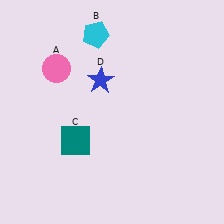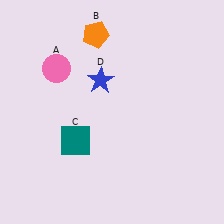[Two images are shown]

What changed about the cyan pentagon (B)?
In Image 1, B is cyan. In Image 2, it changed to orange.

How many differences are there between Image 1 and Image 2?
There is 1 difference between the two images.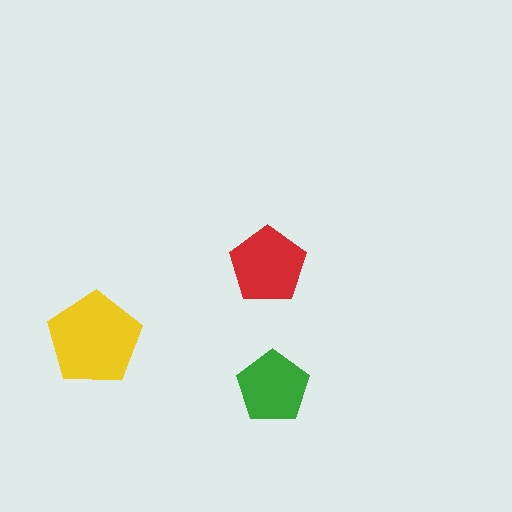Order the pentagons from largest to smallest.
the yellow one, the red one, the green one.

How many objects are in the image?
There are 3 objects in the image.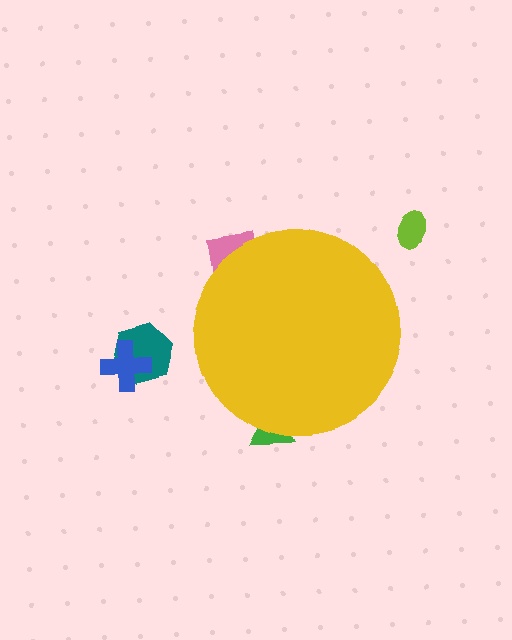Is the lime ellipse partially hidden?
No, the lime ellipse is fully visible.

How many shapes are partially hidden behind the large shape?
2 shapes are partially hidden.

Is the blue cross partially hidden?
No, the blue cross is fully visible.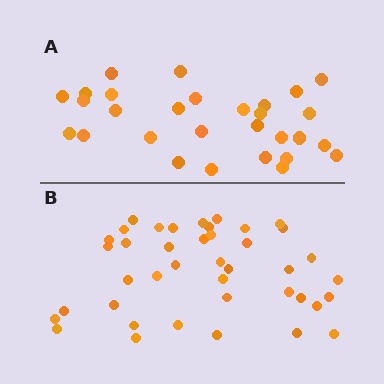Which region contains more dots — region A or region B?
Region B (the bottom region) has more dots.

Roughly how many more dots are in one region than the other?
Region B has roughly 12 or so more dots than region A.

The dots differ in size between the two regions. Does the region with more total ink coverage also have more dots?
No. Region A has more total ink coverage because its dots are larger, but region B actually contains more individual dots. Total area can be misleading — the number of items is what matters here.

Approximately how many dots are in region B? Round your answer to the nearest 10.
About 40 dots. (The exact count is 41, which rounds to 40.)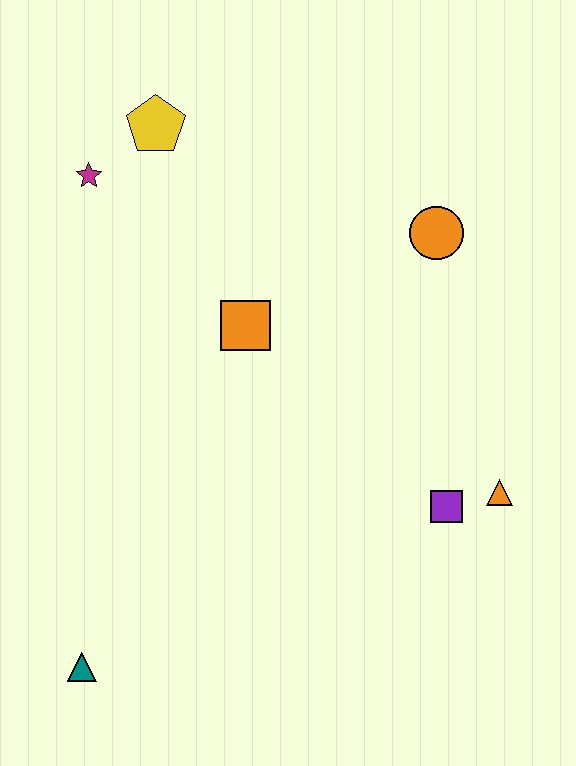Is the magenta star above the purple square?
Yes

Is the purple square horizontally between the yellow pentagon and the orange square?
No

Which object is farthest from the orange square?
The teal triangle is farthest from the orange square.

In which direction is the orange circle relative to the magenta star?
The orange circle is to the right of the magenta star.